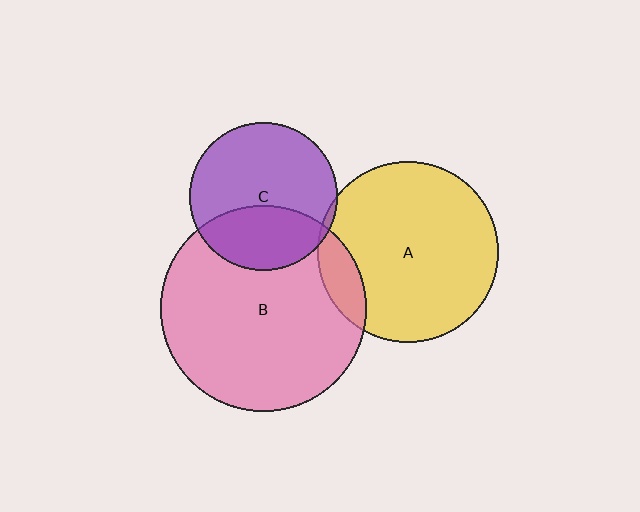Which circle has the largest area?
Circle B (pink).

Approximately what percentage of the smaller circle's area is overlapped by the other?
Approximately 35%.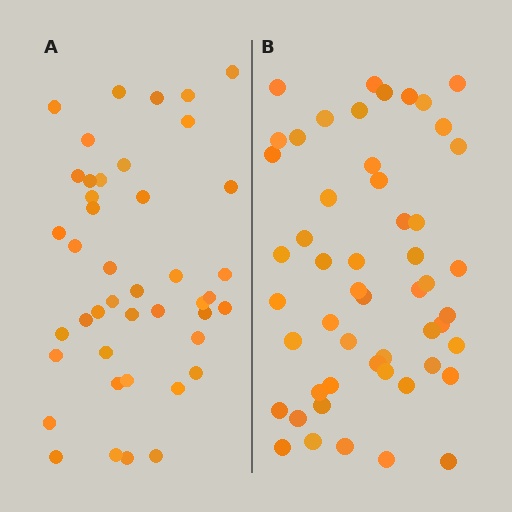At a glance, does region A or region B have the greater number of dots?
Region B (the right region) has more dots.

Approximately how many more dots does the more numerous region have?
Region B has roughly 8 or so more dots than region A.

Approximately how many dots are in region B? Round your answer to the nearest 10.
About 50 dots. (The exact count is 52, which rounds to 50.)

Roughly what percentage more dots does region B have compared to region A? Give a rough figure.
About 20% more.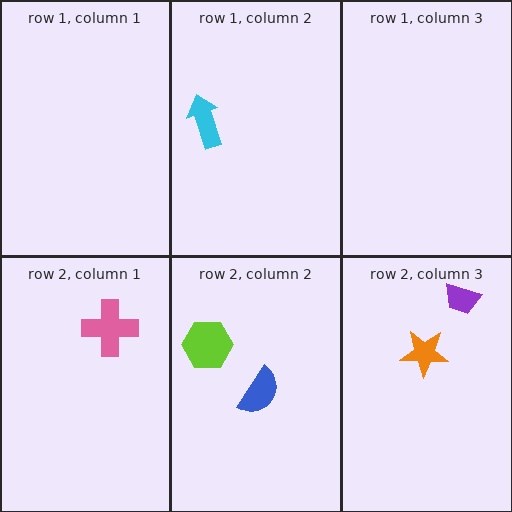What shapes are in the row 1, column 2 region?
The cyan arrow.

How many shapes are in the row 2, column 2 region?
2.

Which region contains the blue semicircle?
The row 2, column 2 region.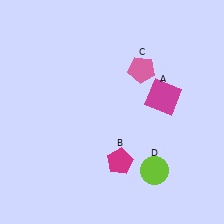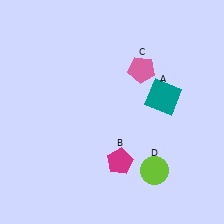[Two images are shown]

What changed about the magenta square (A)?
In Image 1, A is magenta. In Image 2, it changed to teal.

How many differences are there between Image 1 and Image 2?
There is 1 difference between the two images.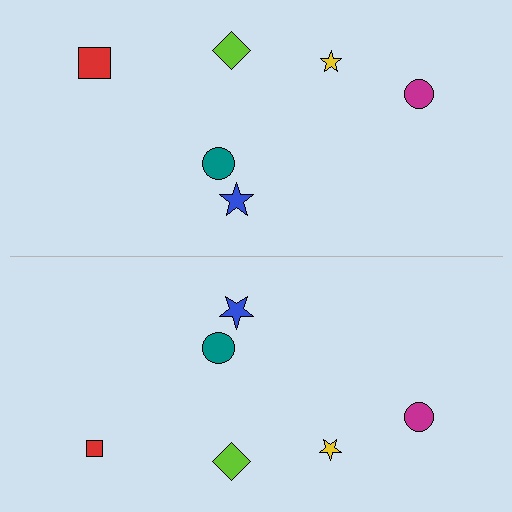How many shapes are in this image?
There are 12 shapes in this image.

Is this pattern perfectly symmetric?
No, the pattern is not perfectly symmetric. The red square on the bottom side has a different size than its mirror counterpart.